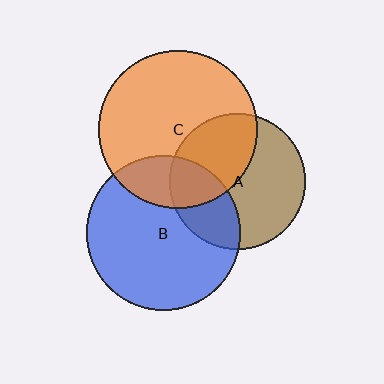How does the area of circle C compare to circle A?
Approximately 1.4 times.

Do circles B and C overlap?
Yes.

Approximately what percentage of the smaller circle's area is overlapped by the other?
Approximately 20%.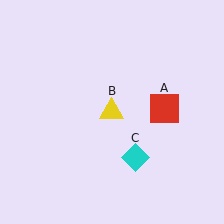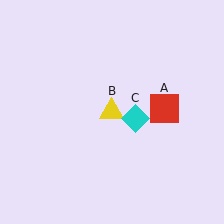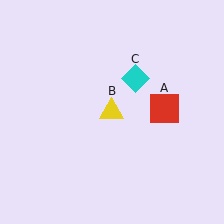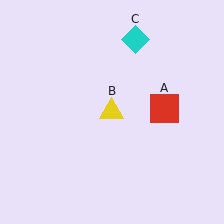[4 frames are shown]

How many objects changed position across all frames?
1 object changed position: cyan diamond (object C).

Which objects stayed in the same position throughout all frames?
Red square (object A) and yellow triangle (object B) remained stationary.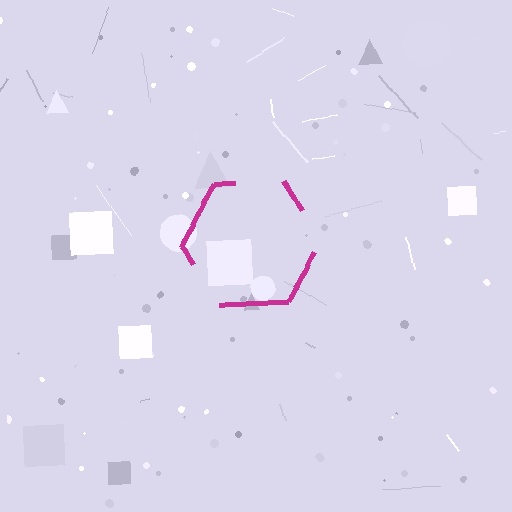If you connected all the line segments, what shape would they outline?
They would outline a hexagon.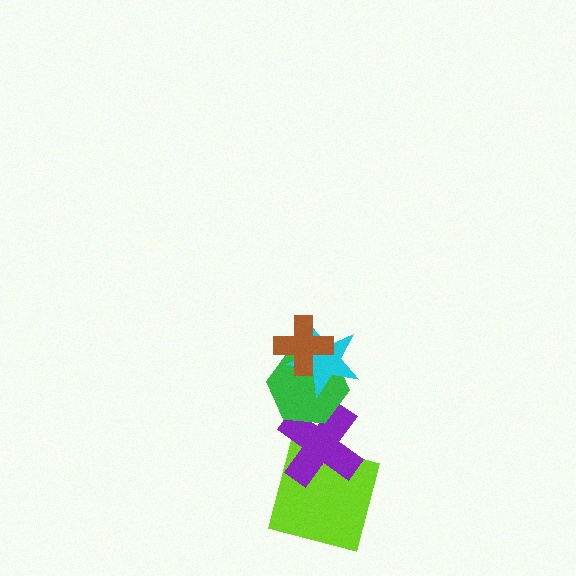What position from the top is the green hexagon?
The green hexagon is 3rd from the top.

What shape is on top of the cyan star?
The brown cross is on top of the cyan star.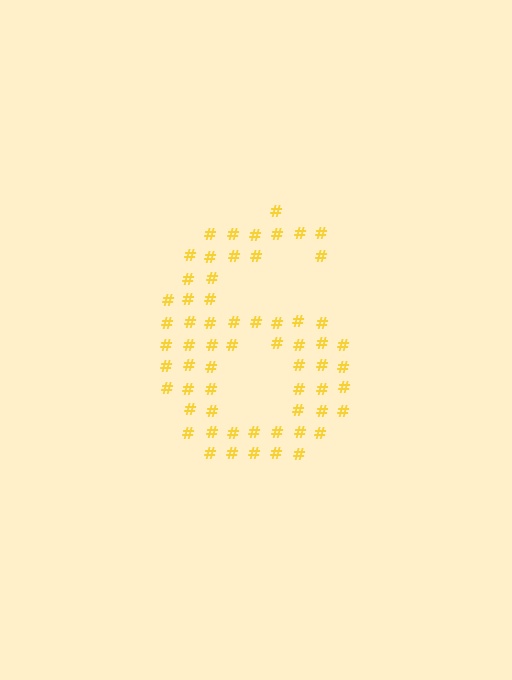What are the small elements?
The small elements are hash symbols.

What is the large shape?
The large shape is the digit 6.